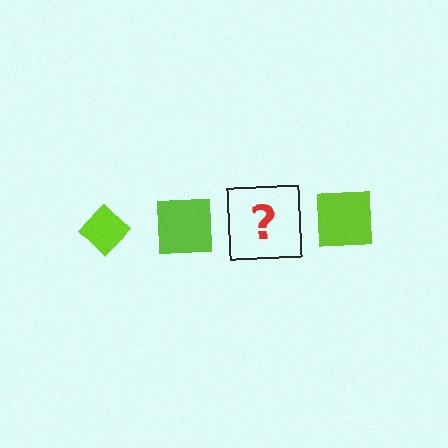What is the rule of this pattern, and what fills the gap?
The rule is that the pattern cycles through diamond, square shapes in lime. The gap should be filled with a lime diamond.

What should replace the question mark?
The question mark should be replaced with a lime diamond.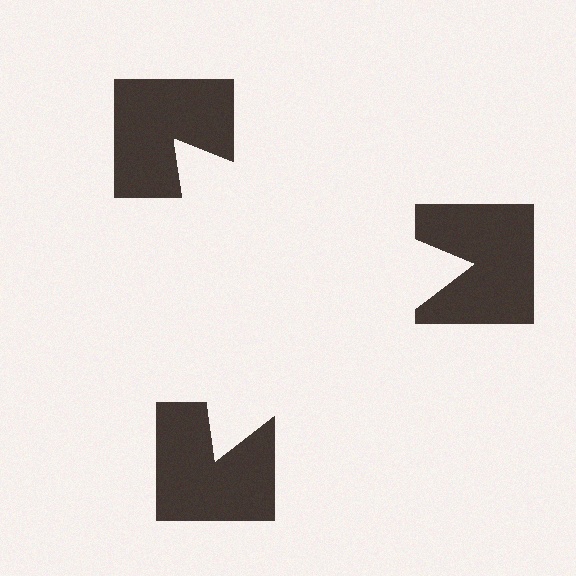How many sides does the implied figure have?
3 sides.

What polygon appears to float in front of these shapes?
An illusory triangle — its edges are inferred from the aligned wedge cuts in the notched squares, not physically drawn.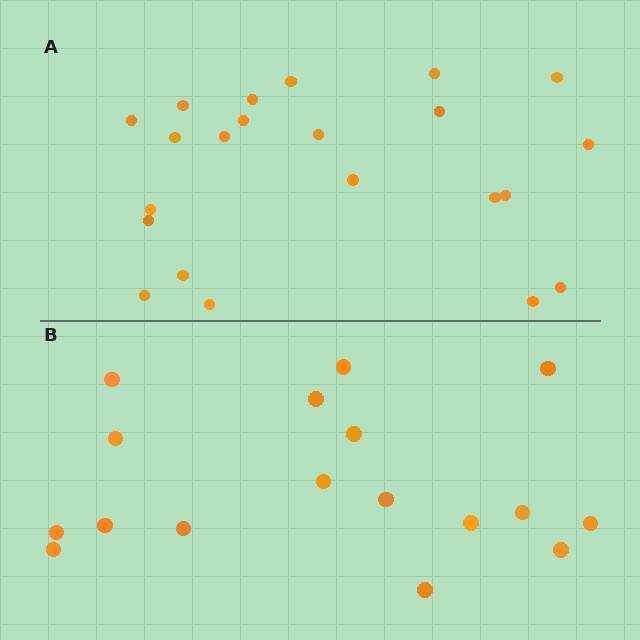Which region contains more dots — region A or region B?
Region A (the top region) has more dots.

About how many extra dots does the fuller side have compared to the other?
Region A has about 5 more dots than region B.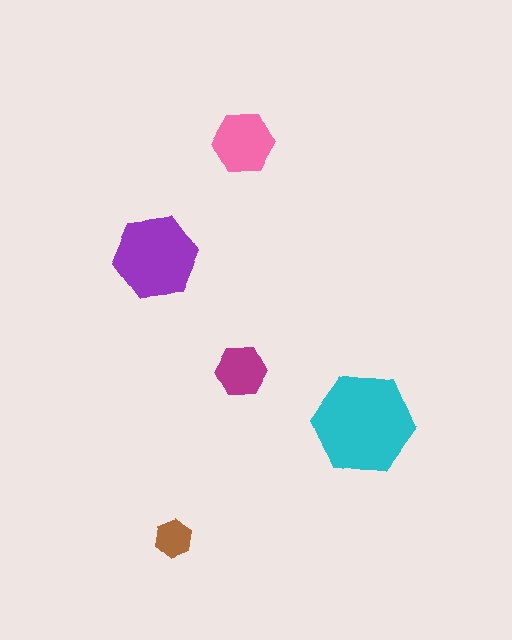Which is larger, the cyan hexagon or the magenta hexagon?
The cyan one.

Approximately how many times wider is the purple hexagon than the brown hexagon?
About 2 times wider.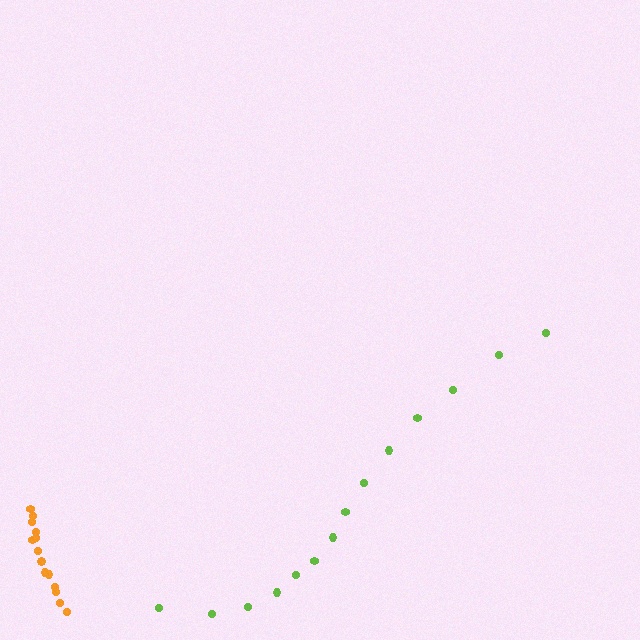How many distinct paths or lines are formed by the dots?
There are 2 distinct paths.